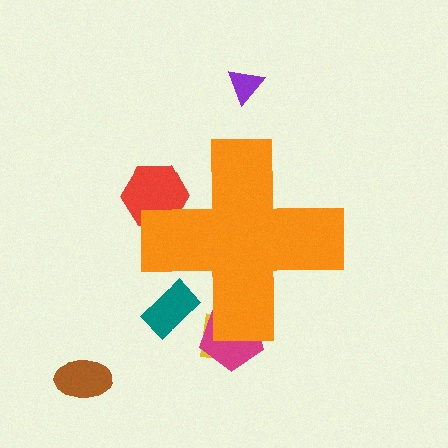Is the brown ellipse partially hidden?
No, the brown ellipse is fully visible.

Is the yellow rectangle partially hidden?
Yes, the yellow rectangle is partially hidden behind the orange cross.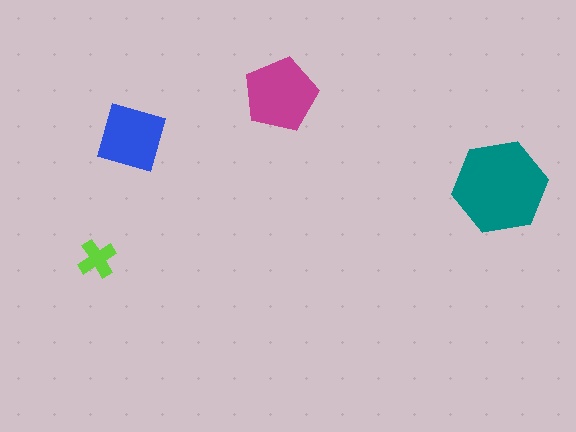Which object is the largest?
The teal hexagon.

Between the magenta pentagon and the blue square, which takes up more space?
The magenta pentagon.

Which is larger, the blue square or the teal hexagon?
The teal hexagon.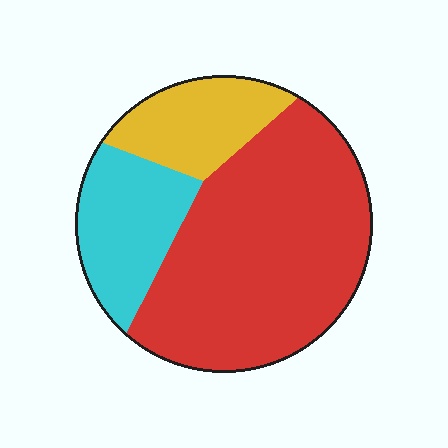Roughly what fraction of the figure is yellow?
Yellow takes up about one sixth (1/6) of the figure.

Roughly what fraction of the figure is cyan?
Cyan takes up about one fifth (1/5) of the figure.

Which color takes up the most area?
Red, at roughly 60%.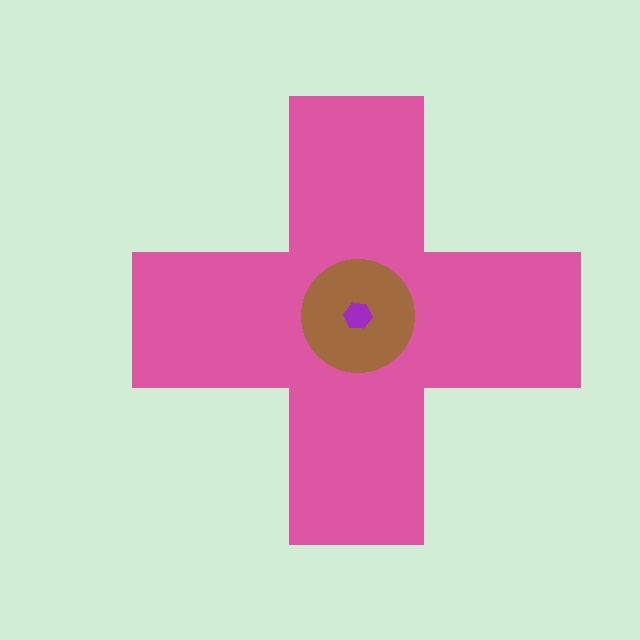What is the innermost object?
The purple hexagon.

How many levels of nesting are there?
3.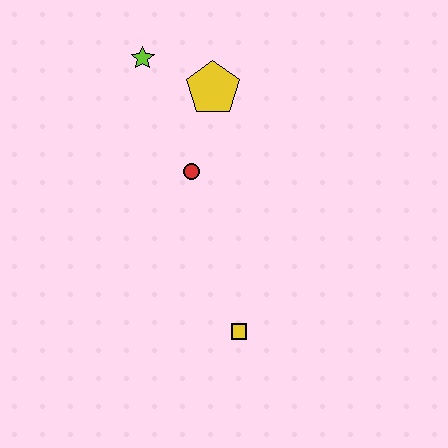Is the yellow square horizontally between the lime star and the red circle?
No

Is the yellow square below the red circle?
Yes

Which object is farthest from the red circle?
The yellow square is farthest from the red circle.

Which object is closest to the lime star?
The yellow pentagon is closest to the lime star.